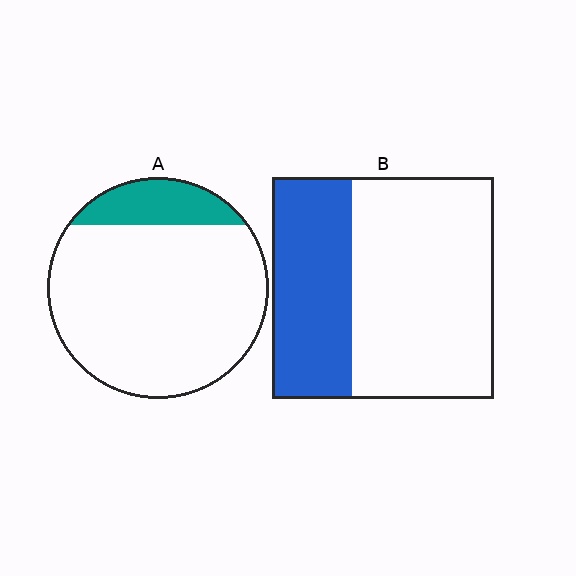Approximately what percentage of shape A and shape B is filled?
A is approximately 15% and B is approximately 35%.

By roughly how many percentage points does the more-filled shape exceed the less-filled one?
By roughly 20 percentage points (B over A).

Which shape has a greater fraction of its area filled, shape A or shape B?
Shape B.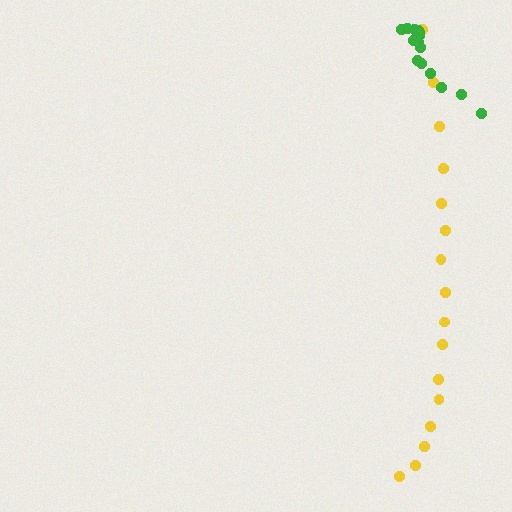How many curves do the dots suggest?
There are 2 distinct paths.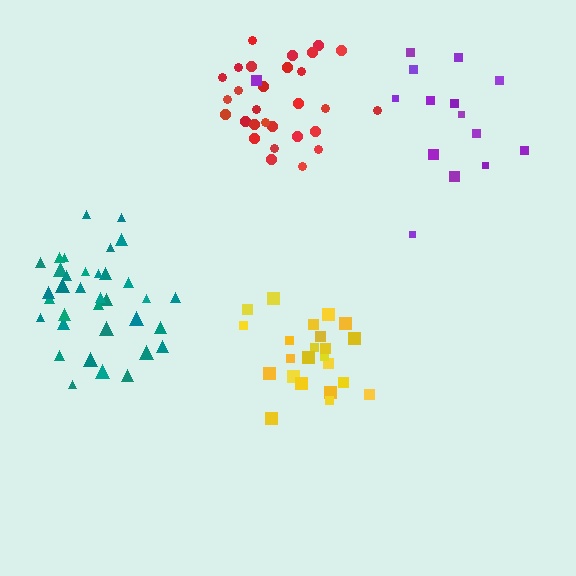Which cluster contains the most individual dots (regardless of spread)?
Teal (35).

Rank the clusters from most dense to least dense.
yellow, teal, red, purple.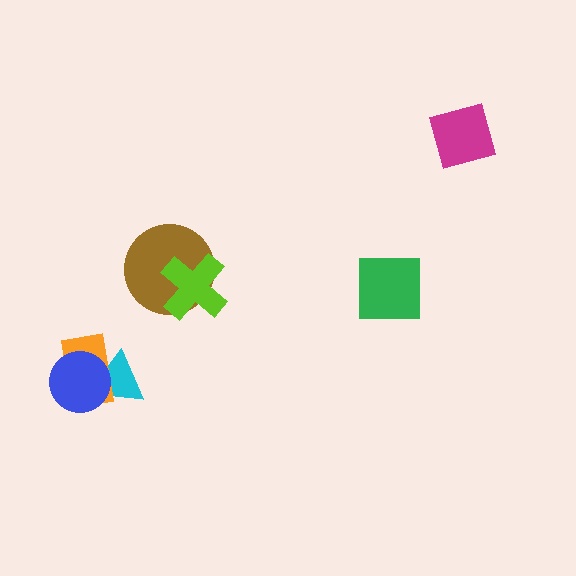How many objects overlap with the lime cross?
1 object overlaps with the lime cross.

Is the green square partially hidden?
No, no other shape covers it.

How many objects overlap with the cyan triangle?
2 objects overlap with the cyan triangle.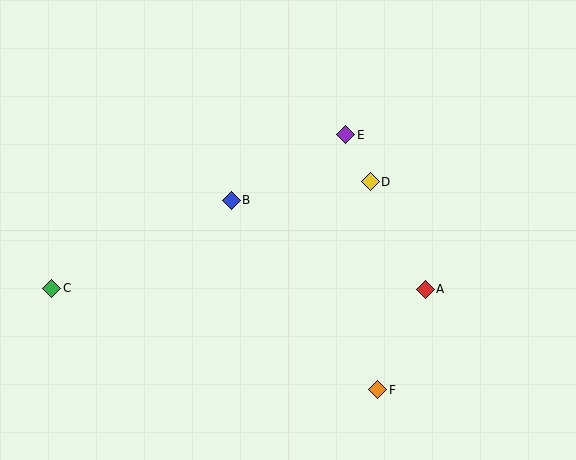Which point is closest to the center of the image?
Point B at (231, 200) is closest to the center.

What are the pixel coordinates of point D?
Point D is at (370, 182).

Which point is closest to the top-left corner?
Point C is closest to the top-left corner.